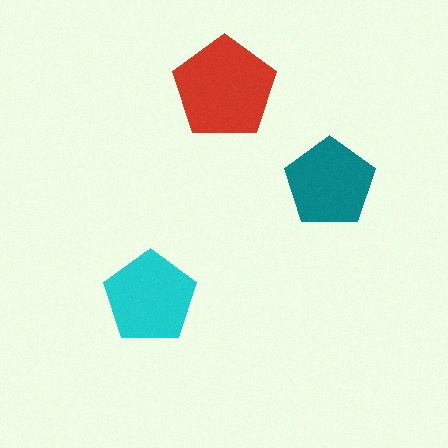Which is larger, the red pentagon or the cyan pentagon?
The red one.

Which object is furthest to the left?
The cyan pentagon is leftmost.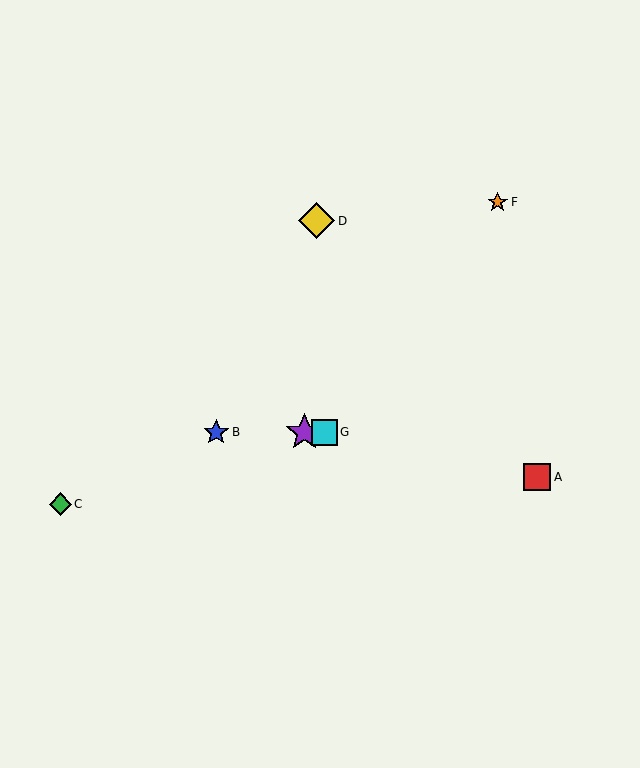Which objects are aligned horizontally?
Objects B, E, G are aligned horizontally.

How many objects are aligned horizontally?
3 objects (B, E, G) are aligned horizontally.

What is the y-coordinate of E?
Object E is at y≈432.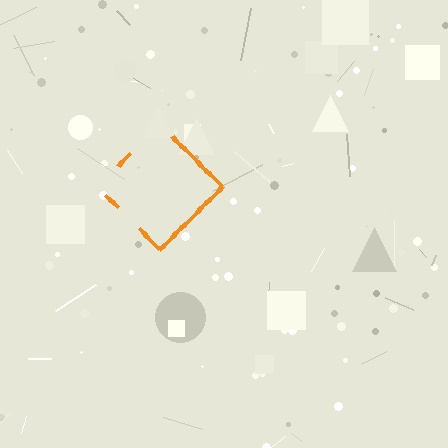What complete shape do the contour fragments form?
The contour fragments form a diamond.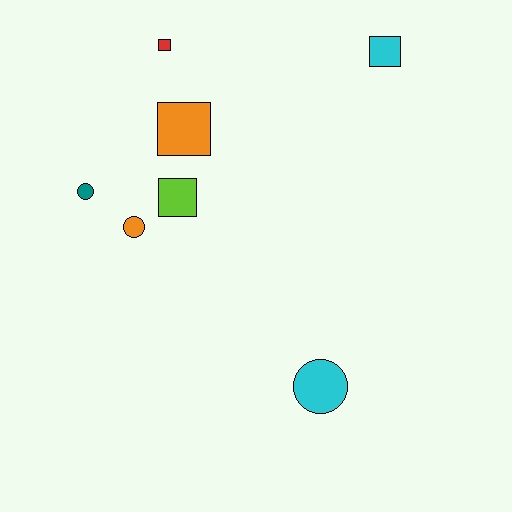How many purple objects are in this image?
There are no purple objects.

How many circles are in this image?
There are 3 circles.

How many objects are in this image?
There are 7 objects.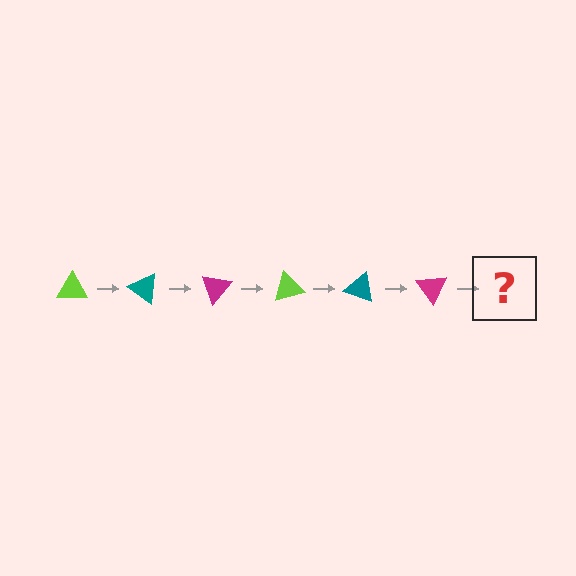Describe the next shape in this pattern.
It should be a lime triangle, rotated 210 degrees from the start.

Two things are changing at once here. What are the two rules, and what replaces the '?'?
The two rules are that it rotates 35 degrees each step and the color cycles through lime, teal, and magenta. The '?' should be a lime triangle, rotated 210 degrees from the start.